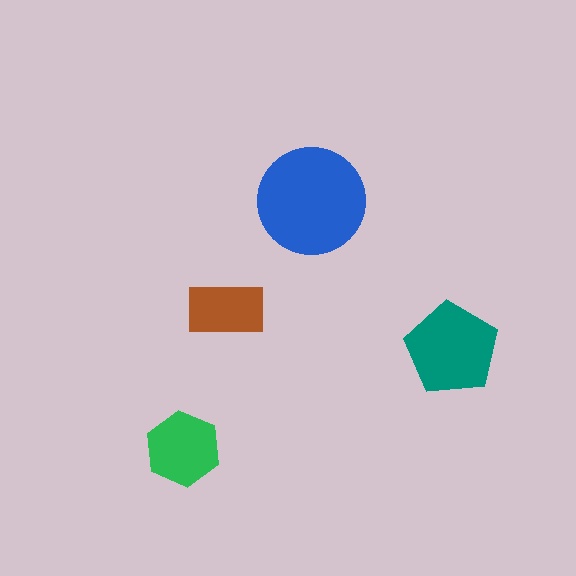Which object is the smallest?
The brown rectangle.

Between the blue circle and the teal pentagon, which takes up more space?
The blue circle.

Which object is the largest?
The blue circle.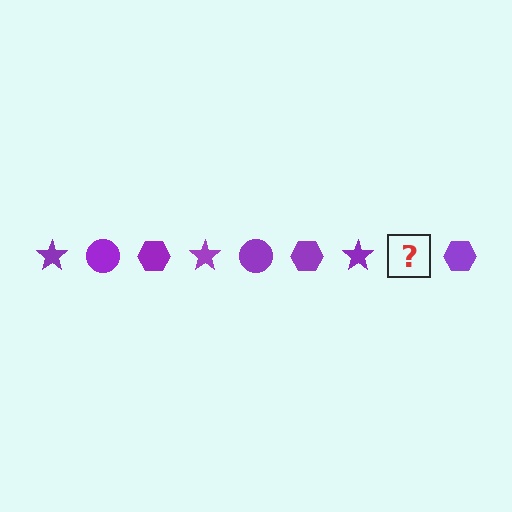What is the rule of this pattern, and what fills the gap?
The rule is that the pattern cycles through star, circle, hexagon shapes in purple. The gap should be filled with a purple circle.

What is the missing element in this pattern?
The missing element is a purple circle.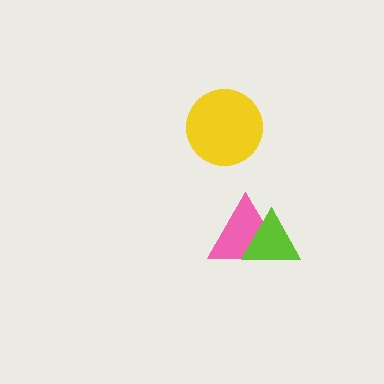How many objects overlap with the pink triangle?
1 object overlaps with the pink triangle.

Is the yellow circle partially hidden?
No, no other shape covers it.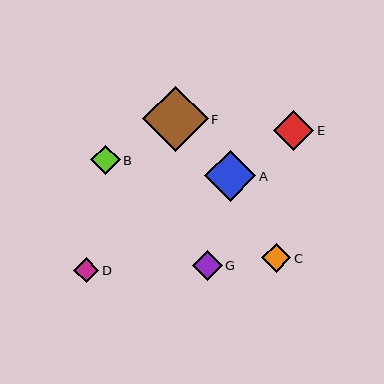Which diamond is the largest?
Diamond F is the largest with a size of approximately 66 pixels.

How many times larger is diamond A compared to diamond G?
Diamond A is approximately 1.7 times the size of diamond G.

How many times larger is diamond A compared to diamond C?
Diamond A is approximately 1.8 times the size of diamond C.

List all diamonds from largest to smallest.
From largest to smallest: F, A, E, G, B, C, D.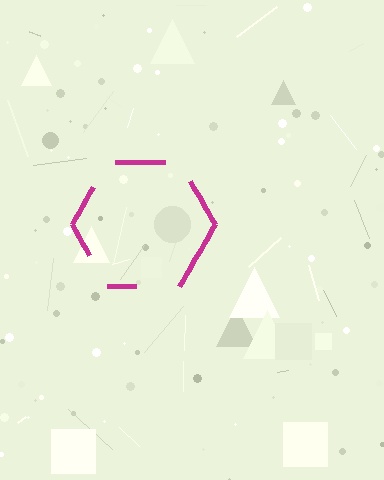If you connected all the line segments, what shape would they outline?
They would outline a hexagon.